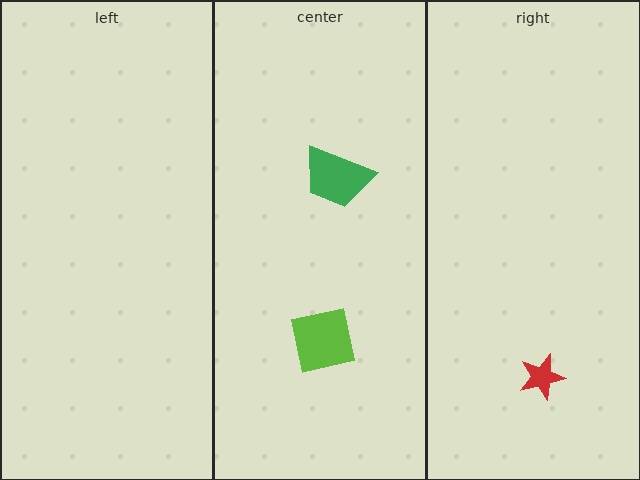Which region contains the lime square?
The center region.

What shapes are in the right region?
The red star.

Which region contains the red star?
The right region.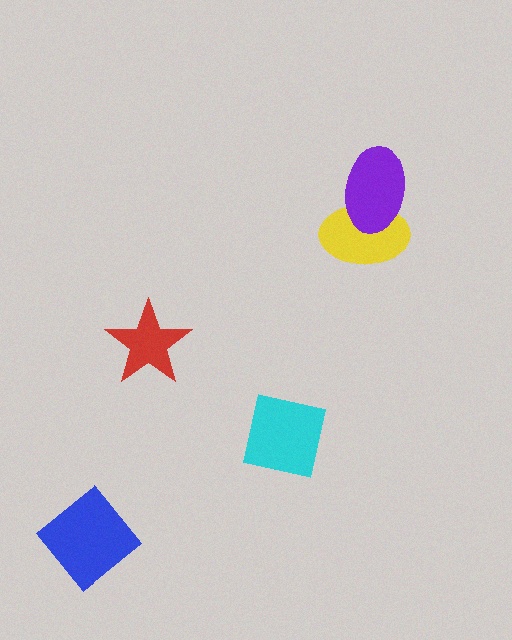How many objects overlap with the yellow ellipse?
1 object overlaps with the yellow ellipse.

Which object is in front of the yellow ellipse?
The purple ellipse is in front of the yellow ellipse.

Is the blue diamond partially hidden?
No, no other shape covers it.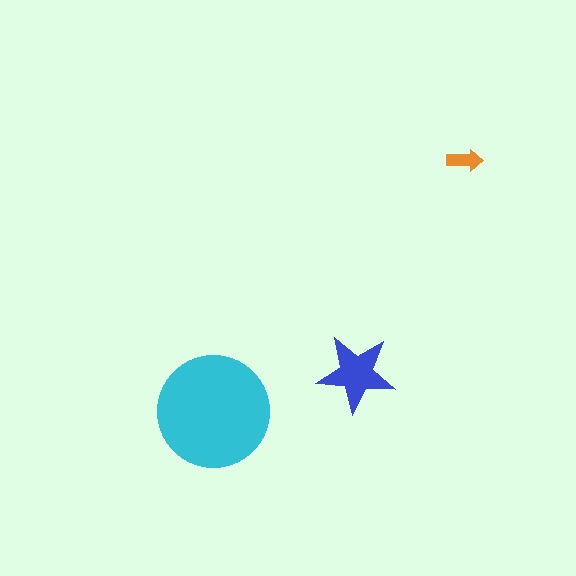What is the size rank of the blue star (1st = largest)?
2nd.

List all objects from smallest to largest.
The orange arrow, the blue star, the cyan circle.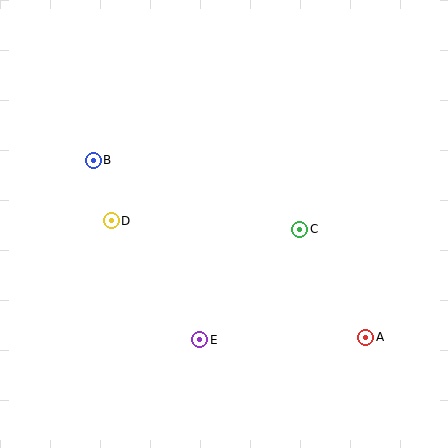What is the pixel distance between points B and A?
The distance between B and A is 325 pixels.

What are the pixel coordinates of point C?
Point C is at (300, 229).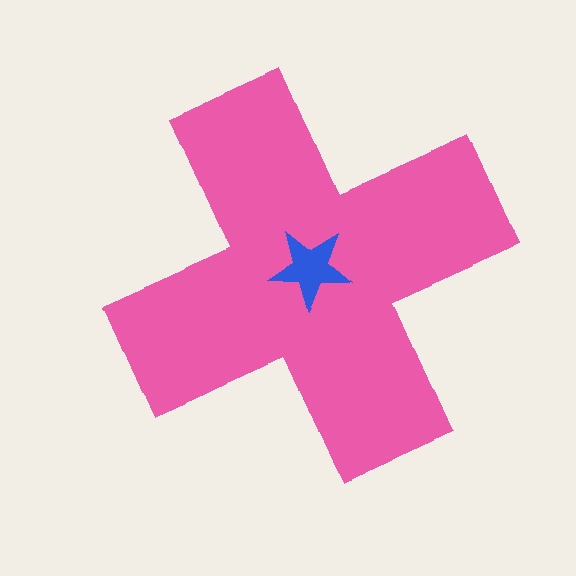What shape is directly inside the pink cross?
The blue star.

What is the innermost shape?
The blue star.